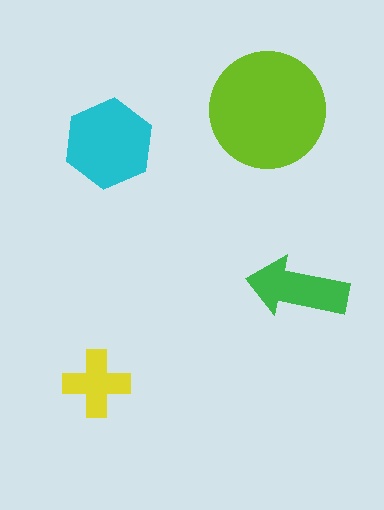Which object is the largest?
The lime circle.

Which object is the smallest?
The yellow cross.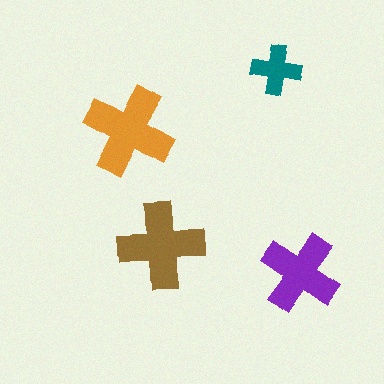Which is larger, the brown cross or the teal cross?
The brown one.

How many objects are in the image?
There are 4 objects in the image.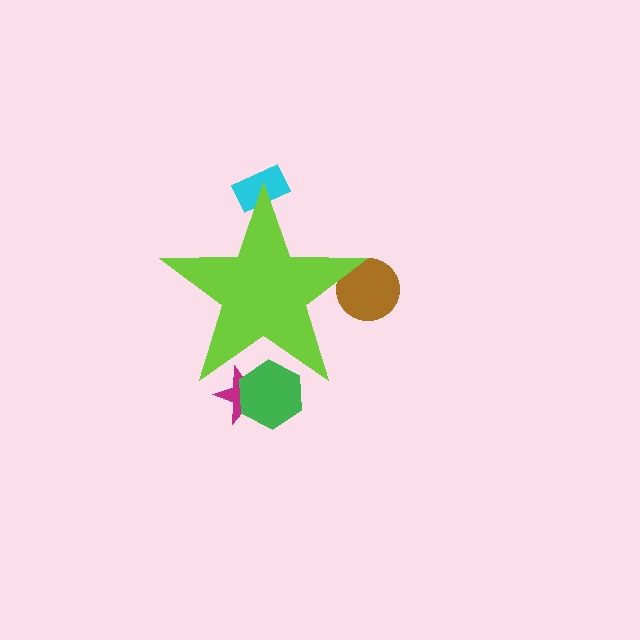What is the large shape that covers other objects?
A lime star.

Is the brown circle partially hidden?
Yes, the brown circle is partially hidden behind the lime star.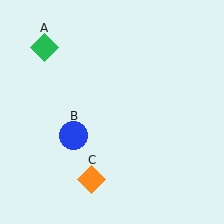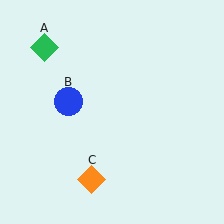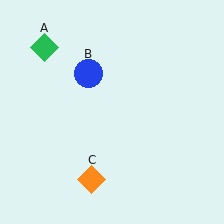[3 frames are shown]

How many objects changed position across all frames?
1 object changed position: blue circle (object B).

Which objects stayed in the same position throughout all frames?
Green diamond (object A) and orange diamond (object C) remained stationary.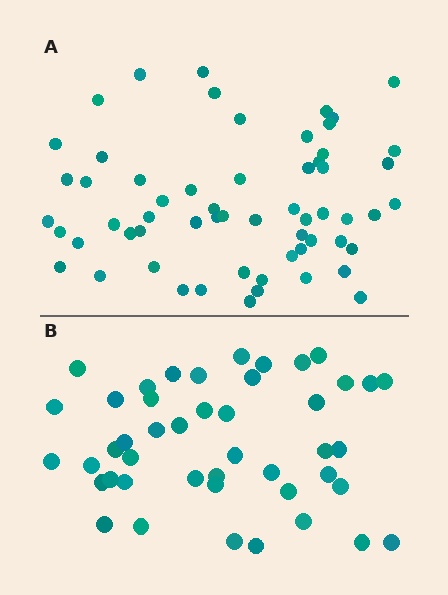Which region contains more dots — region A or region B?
Region A (the top region) has more dots.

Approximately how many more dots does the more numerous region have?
Region A has approximately 15 more dots than region B.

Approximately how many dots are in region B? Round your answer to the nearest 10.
About 40 dots. (The exact count is 45, which rounds to 40.)